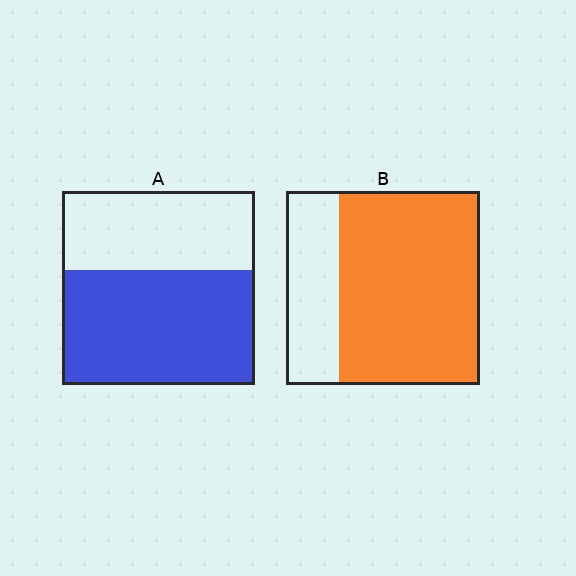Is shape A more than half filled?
Yes.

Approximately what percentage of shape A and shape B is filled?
A is approximately 60% and B is approximately 75%.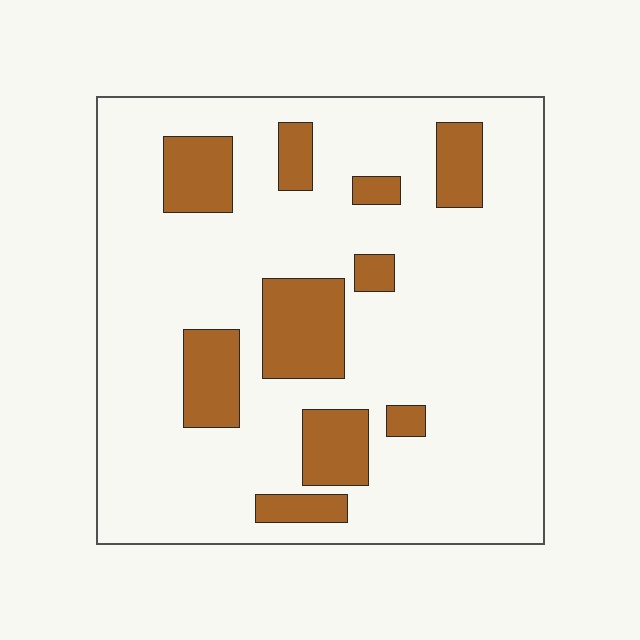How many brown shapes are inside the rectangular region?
10.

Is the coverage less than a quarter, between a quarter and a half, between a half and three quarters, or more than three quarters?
Less than a quarter.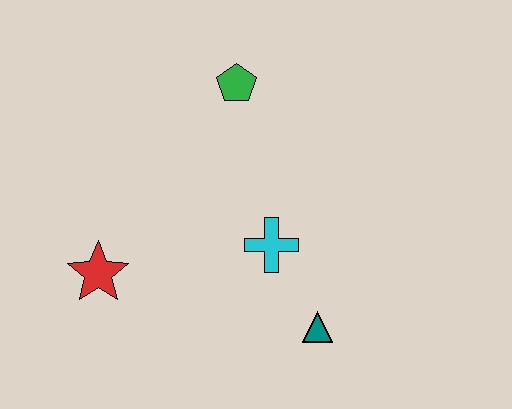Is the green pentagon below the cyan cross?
No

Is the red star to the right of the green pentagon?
No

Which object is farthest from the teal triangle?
The green pentagon is farthest from the teal triangle.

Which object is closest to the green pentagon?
The cyan cross is closest to the green pentagon.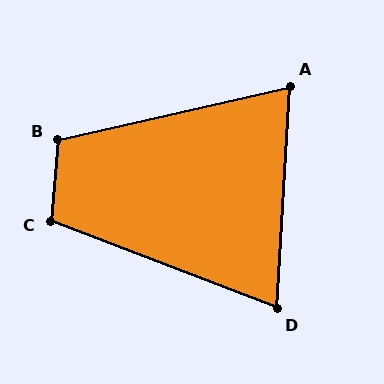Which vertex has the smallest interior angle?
D, at approximately 72 degrees.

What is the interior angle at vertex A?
Approximately 74 degrees (acute).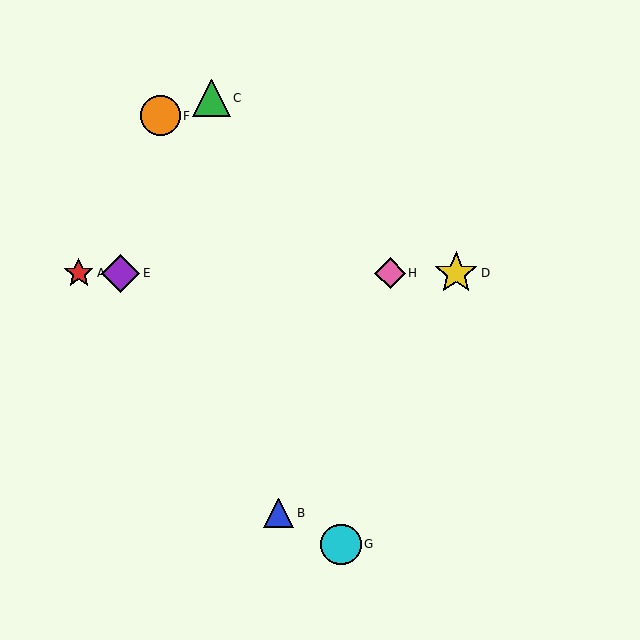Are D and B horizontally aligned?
No, D is at y≈273 and B is at y≈513.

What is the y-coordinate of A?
Object A is at y≈273.